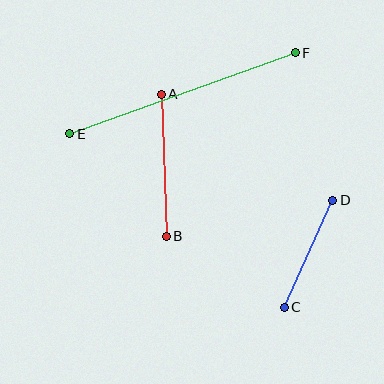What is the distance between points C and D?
The distance is approximately 117 pixels.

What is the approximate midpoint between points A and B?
The midpoint is at approximately (164, 165) pixels.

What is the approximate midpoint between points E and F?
The midpoint is at approximately (182, 93) pixels.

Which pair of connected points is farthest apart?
Points E and F are farthest apart.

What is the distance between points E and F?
The distance is approximately 240 pixels.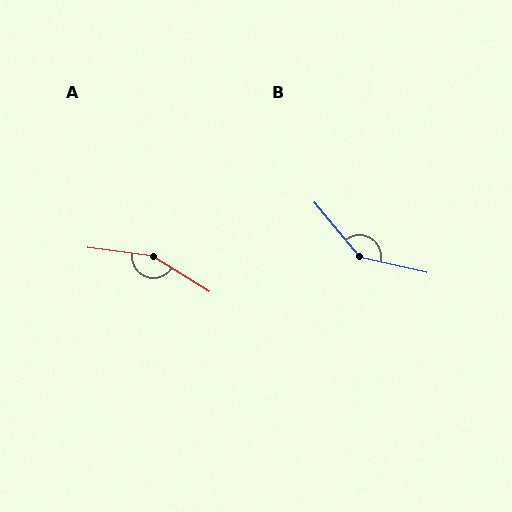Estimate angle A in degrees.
Approximately 156 degrees.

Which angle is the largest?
A, at approximately 156 degrees.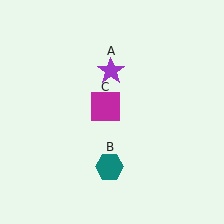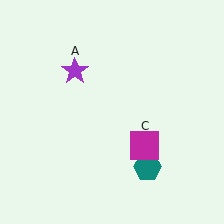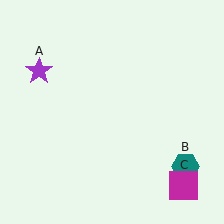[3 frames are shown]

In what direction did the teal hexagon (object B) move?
The teal hexagon (object B) moved right.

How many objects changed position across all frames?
3 objects changed position: purple star (object A), teal hexagon (object B), magenta square (object C).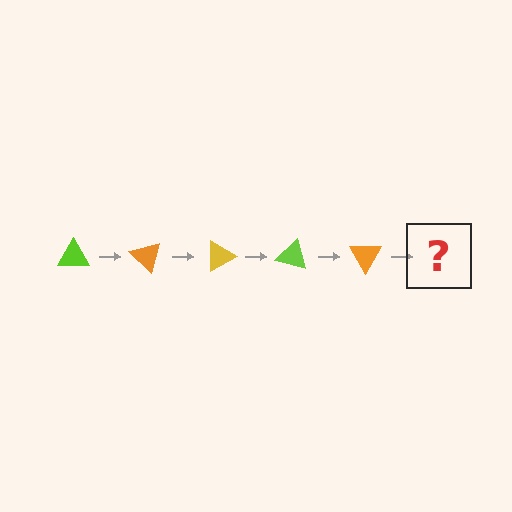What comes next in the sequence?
The next element should be a yellow triangle, rotated 225 degrees from the start.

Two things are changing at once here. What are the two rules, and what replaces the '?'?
The two rules are that it rotates 45 degrees each step and the color cycles through lime, orange, and yellow. The '?' should be a yellow triangle, rotated 225 degrees from the start.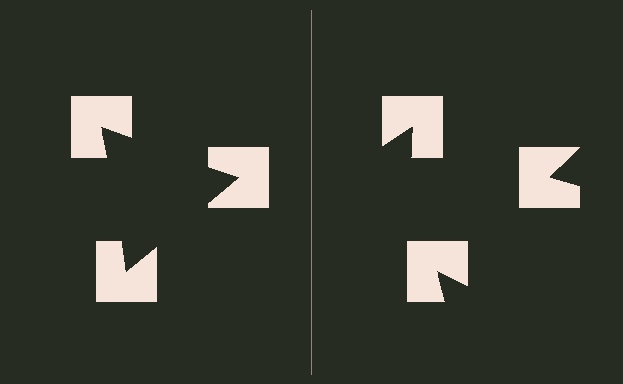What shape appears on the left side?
An illusory triangle.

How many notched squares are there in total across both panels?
6 — 3 on each side.